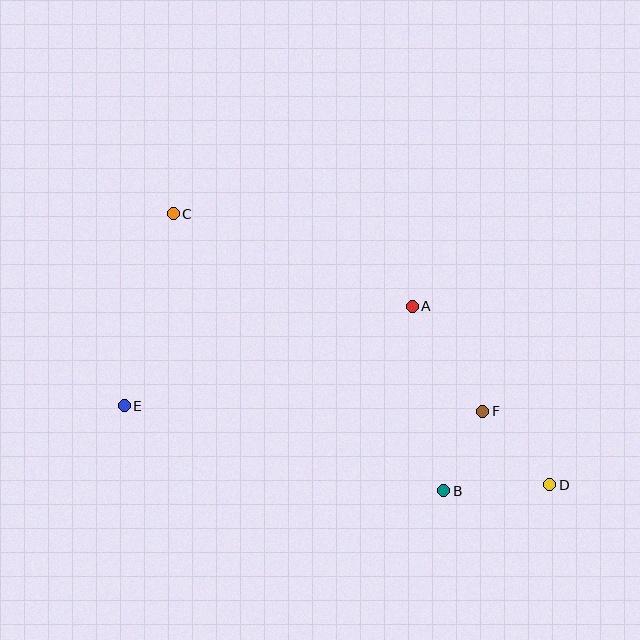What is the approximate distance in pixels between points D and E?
The distance between D and E is approximately 433 pixels.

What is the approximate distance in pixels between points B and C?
The distance between B and C is approximately 387 pixels.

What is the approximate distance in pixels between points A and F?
The distance between A and F is approximately 127 pixels.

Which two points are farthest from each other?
Points C and D are farthest from each other.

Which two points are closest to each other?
Points B and F are closest to each other.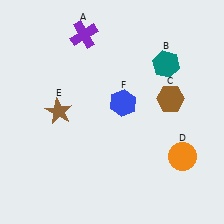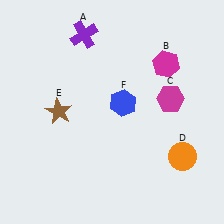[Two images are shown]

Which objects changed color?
B changed from teal to magenta. C changed from brown to magenta.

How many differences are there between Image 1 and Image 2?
There are 2 differences between the two images.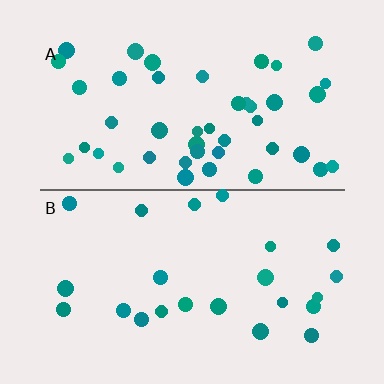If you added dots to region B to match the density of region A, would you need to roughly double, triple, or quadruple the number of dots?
Approximately double.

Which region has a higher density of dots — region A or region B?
A (the top).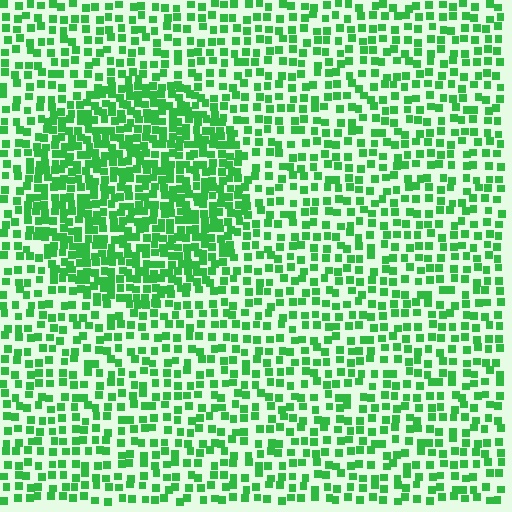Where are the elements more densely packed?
The elements are more densely packed inside the circle boundary.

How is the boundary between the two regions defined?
The boundary is defined by a change in element density (approximately 1.9x ratio). All elements are the same color, size, and shape.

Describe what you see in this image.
The image contains small green elements arranged at two different densities. A circle-shaped region is visible where the elements are more densely packed than the surrounding area.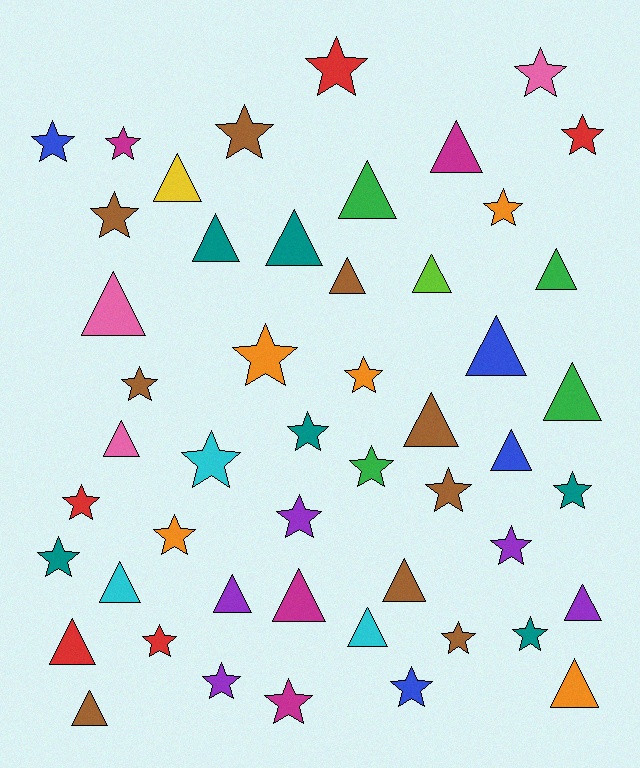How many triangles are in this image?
There are 23 triangles.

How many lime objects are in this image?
There is 1 lime object.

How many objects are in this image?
There are 50 objects.